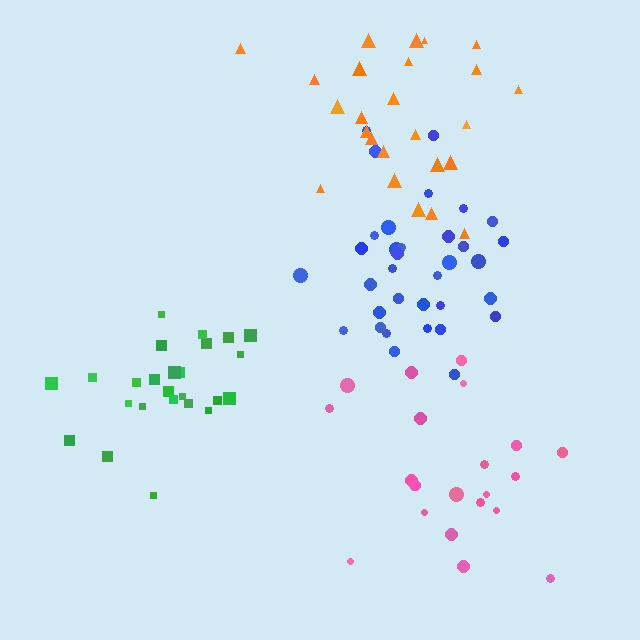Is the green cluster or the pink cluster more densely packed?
Green.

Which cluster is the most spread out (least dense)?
Pink.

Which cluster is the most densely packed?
Green.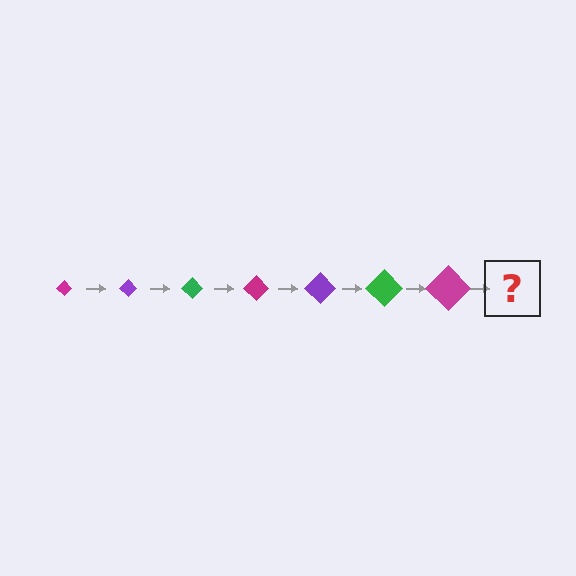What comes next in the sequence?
The next element should be a purple diamond, larger than the previous one.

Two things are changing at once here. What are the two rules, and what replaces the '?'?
The two rules are that the diamond grows larger each step and the color cycles through magenta, purple, and green. The '?' should be a purple diamond, larger than the previous one.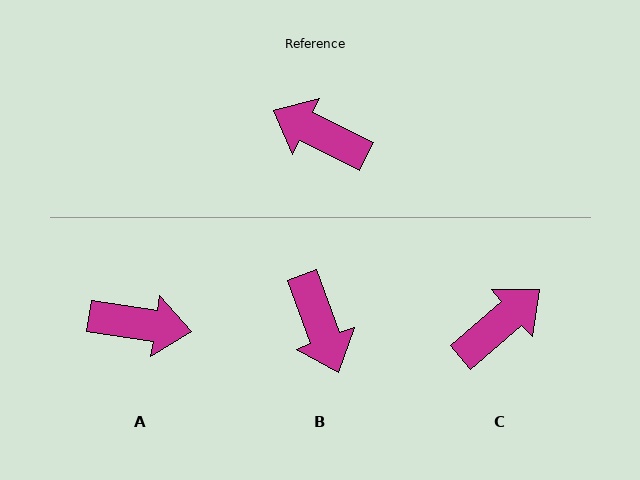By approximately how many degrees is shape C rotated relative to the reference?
Approximately 113 degrees clockwise.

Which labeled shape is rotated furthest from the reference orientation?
A, about 162 degrees away.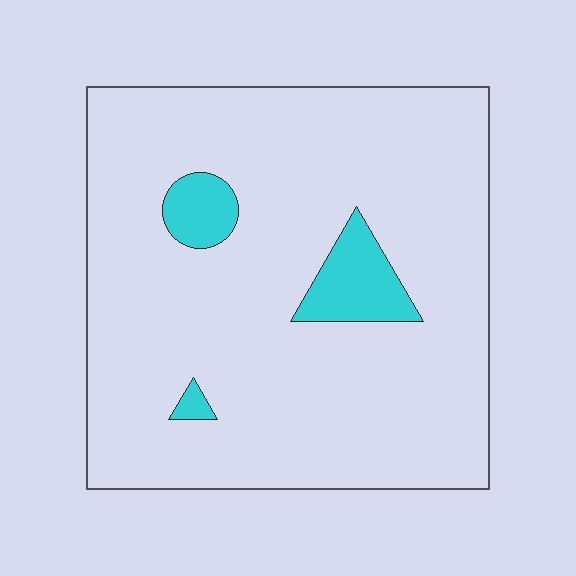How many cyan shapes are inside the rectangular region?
3.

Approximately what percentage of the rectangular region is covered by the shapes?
Approximately 10%.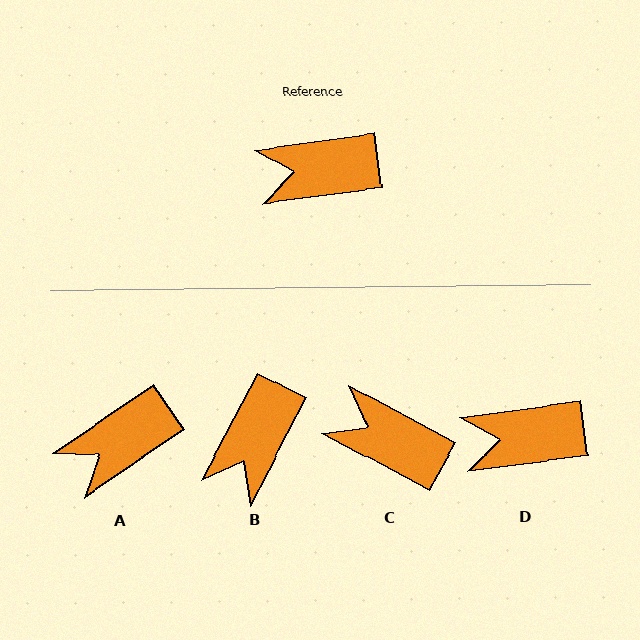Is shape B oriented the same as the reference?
No, it is off by about 55 degrees.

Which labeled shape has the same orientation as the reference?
D.